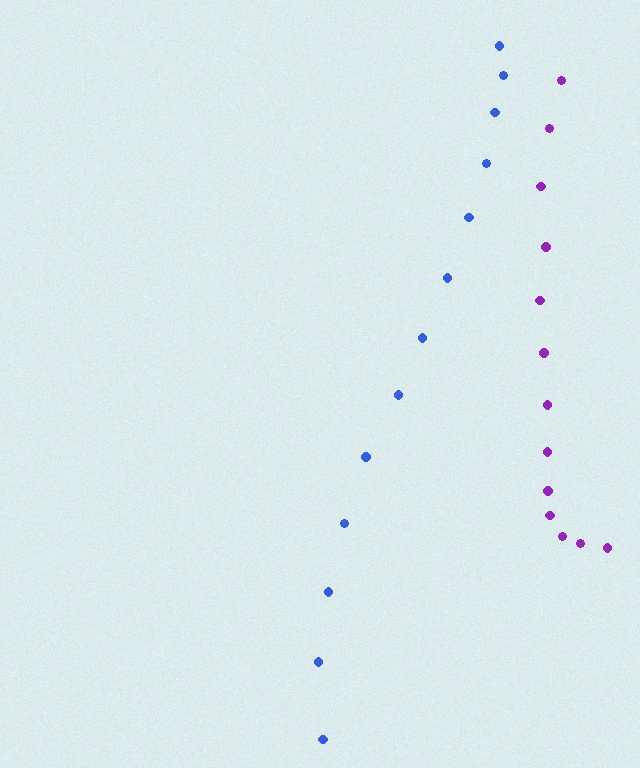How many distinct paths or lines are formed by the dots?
There are 2 distinct paths.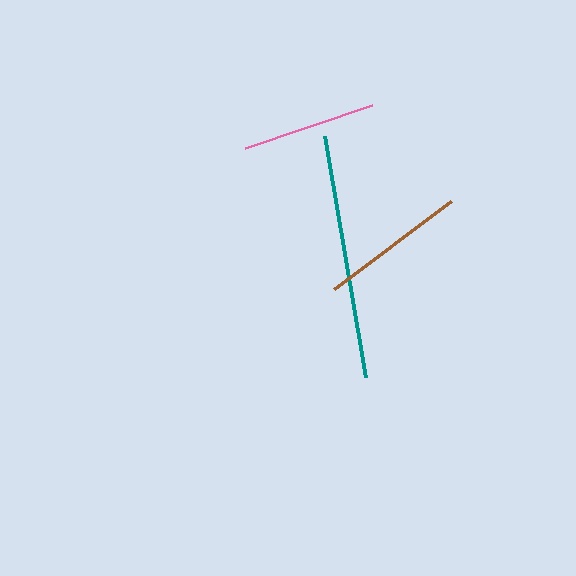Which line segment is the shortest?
The pink line is the shortest at approximately 134 pixels.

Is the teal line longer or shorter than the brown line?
The teal line is longer than the brown line.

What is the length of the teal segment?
The teal segment is approximately 244 pixels long.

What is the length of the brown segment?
The brown segment is approximately 146 pixels long.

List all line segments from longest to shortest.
From longest to shortest: teal, brown, pink.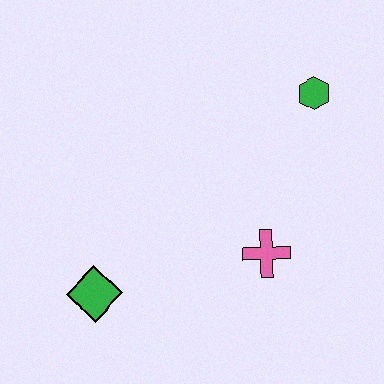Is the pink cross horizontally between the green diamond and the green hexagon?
Yes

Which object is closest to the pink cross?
The green hexagon is closest to the pink cross.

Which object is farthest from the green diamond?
The green hexagon is farthest from the green diamond.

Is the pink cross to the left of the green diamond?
No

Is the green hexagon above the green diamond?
Yes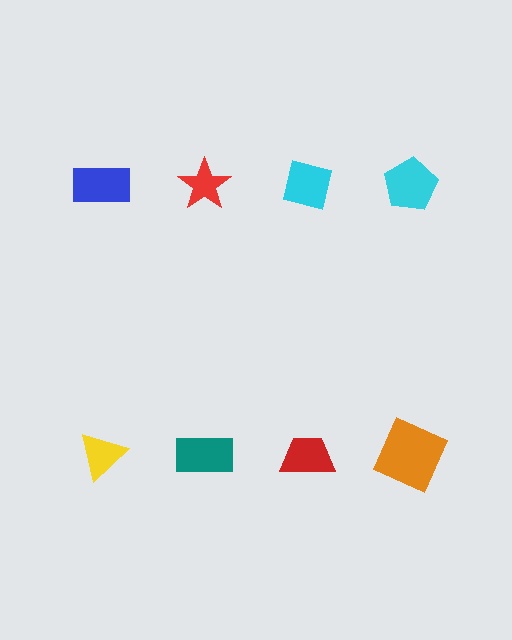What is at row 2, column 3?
A red trapezoid.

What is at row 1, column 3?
A cyan square.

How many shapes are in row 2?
4 shapes.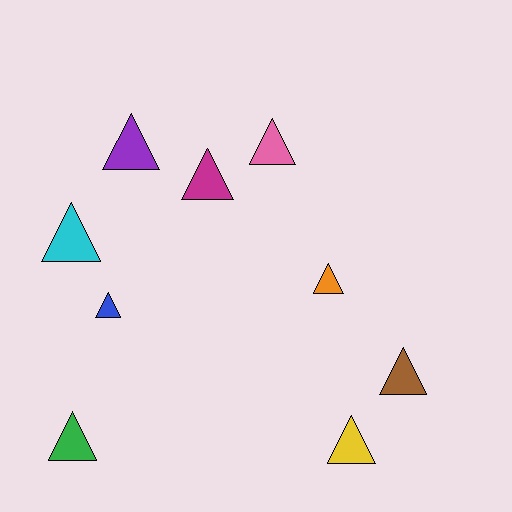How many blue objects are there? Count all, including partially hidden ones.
There is 1 blue object.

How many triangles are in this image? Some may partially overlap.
There are 9 triangles.